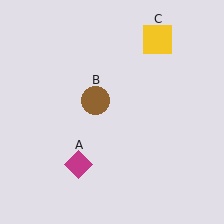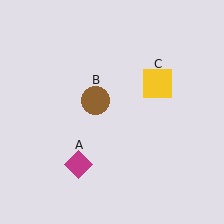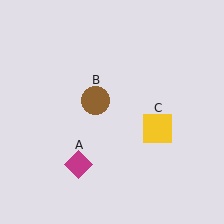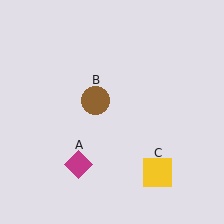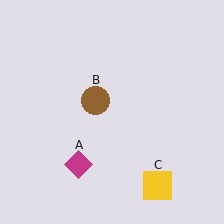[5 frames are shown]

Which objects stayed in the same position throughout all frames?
Magenta diamond (object A) and brown circle (object B) remained stationary.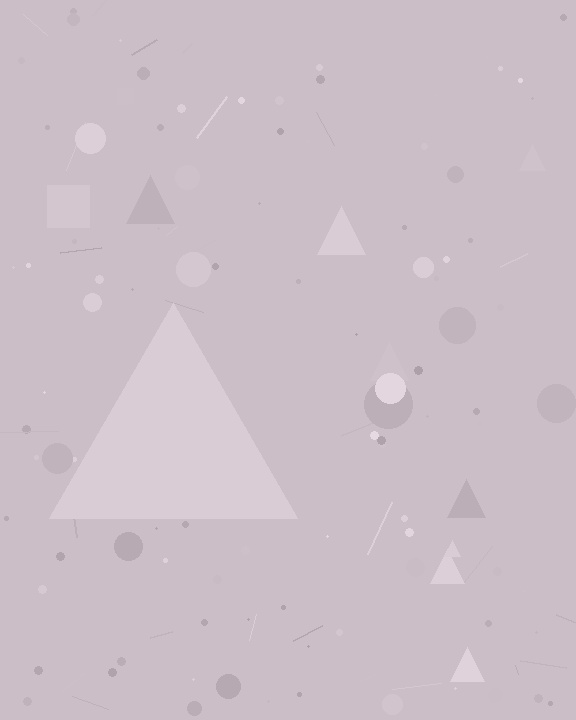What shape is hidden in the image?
A triangle is hidden in the image.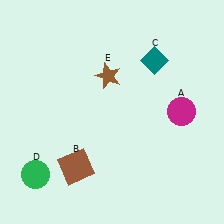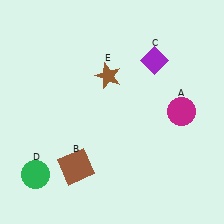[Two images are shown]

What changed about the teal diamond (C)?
In Image 1, C is teal. In Image 2, it changed to purple.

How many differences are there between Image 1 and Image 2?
There is 1 difference between the two images.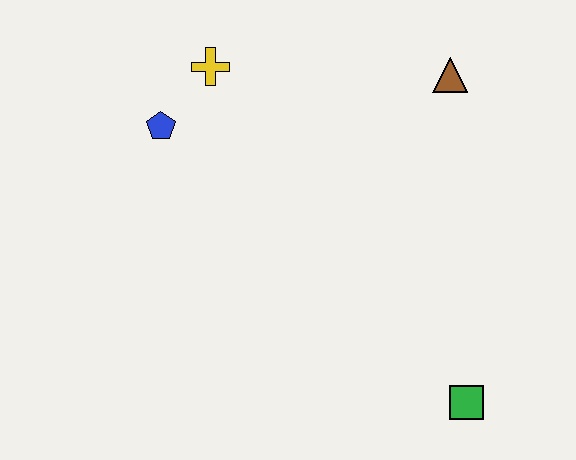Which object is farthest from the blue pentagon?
The green square is farthest from the blue pentagon.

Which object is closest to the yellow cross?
The blue pentagon is closest to the yellow cross.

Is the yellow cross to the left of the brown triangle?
Yes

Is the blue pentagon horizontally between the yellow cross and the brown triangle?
No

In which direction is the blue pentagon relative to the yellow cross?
The blue pentagon is below the yellow cross.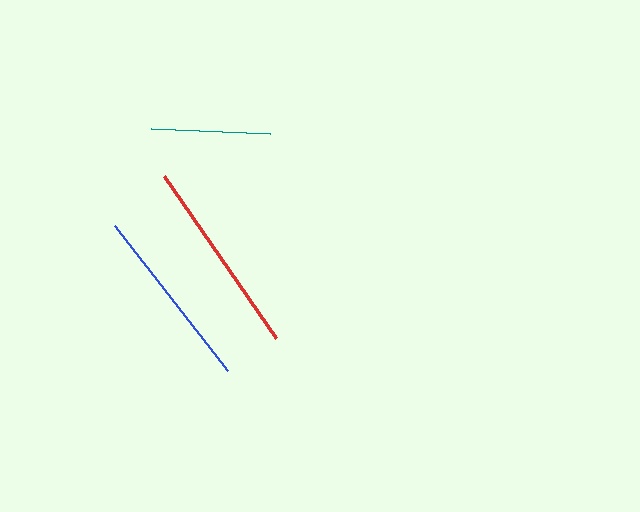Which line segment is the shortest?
The teal line is the shortest at approximately 119 pixels.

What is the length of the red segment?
The red segment is approximately 197 pixels long.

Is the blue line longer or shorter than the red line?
The red line is longer than the blue line.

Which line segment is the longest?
The red line is the longest at approximately 197 pixels.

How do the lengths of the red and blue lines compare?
The red and blue lines are approximately the same length.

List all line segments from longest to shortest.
From longest to shortest: red, blue, teal.